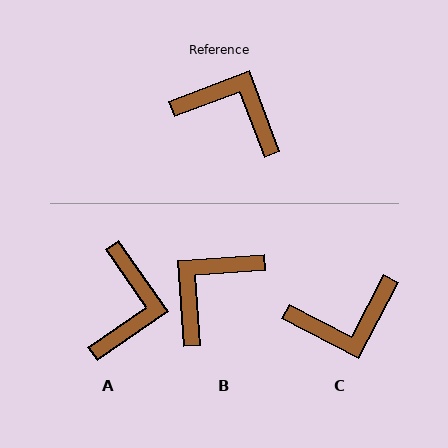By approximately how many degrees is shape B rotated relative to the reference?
Approximately 73 degrees counter-clockwise.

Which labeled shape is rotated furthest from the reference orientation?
C, about 138 degrees away.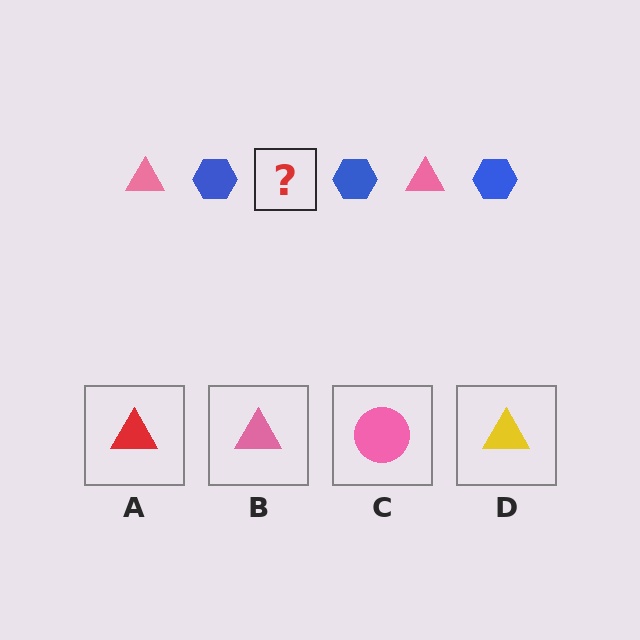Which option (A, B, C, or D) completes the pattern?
B.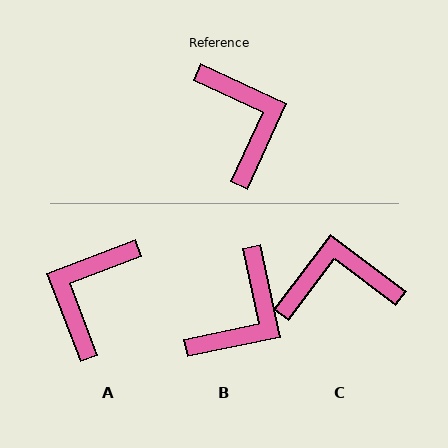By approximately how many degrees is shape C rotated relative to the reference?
Approximately 78 degrees counter-clockwise.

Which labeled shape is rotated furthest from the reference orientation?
A, about 136 degrees away.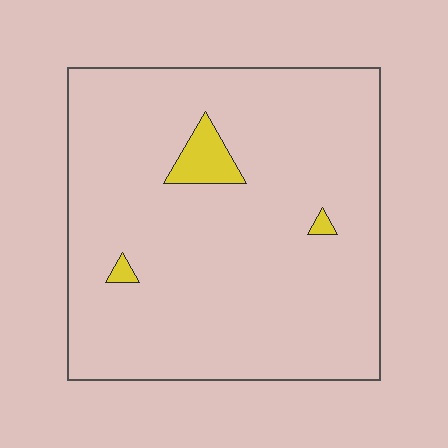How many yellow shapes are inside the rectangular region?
3.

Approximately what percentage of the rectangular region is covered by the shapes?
Approximately 5%.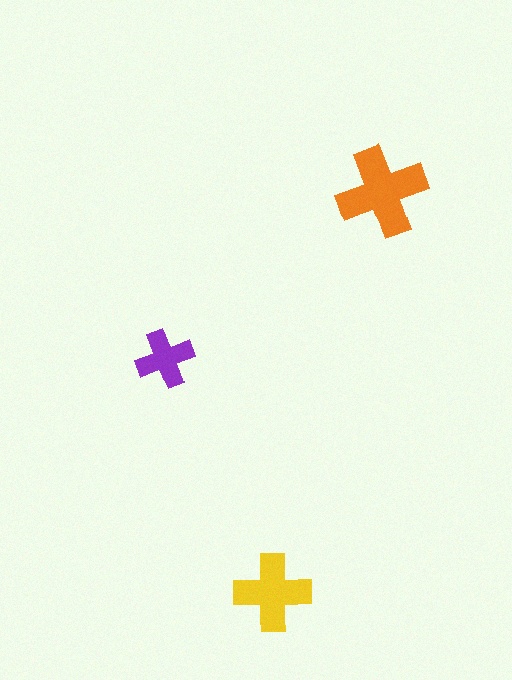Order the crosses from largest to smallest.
the orange one, the yellow one, the purple one.